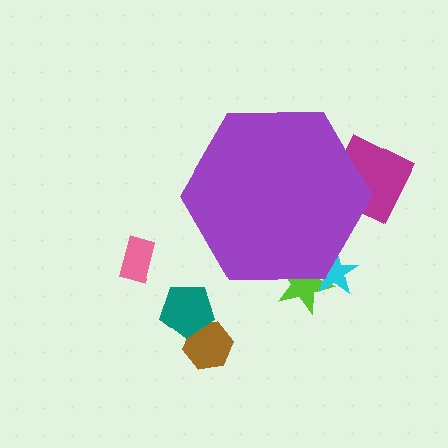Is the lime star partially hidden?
Yes, the lime star is partially hidden behind the purple hexagon.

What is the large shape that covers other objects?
A purple hexagon.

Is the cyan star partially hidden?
Yes, the cyan star is partially hidden behind the purple hexagon.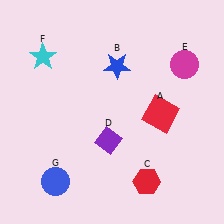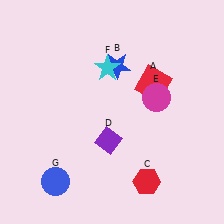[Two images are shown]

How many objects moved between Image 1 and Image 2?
3 objects moved between the two images.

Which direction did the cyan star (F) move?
The cyan star (F) moved right.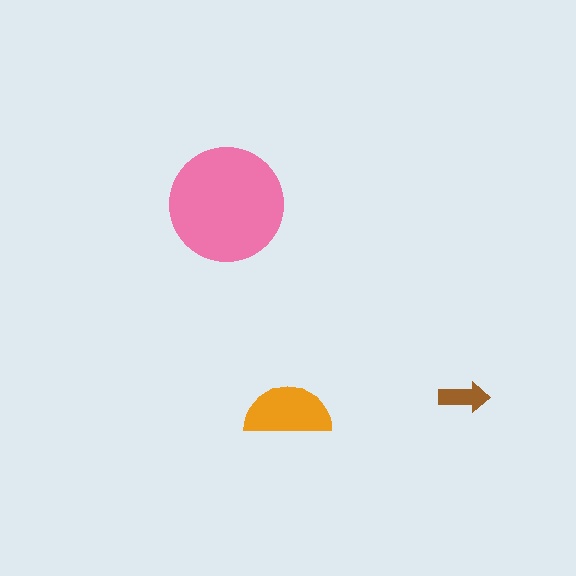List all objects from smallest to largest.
The brown arrow, the orange semicircle, the pink circle.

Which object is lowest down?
The orange semicircle is bottommost.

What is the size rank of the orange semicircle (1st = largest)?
2nd.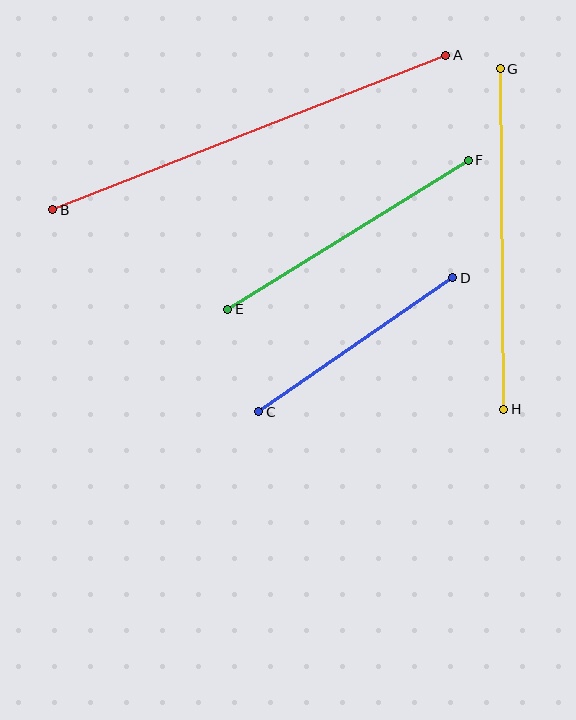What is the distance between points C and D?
The distance is approximately 236 pixels.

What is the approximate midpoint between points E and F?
The midpoint is at approximately (348, 235) pixels.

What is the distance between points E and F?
The distance is approximately 283 pixels.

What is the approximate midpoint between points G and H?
The midpoint is at approximately (502, 239) pixels.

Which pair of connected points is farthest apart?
Points A and B are farthest apart.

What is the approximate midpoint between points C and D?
The midpoint is at approximately (356, 345) pixels.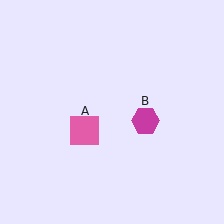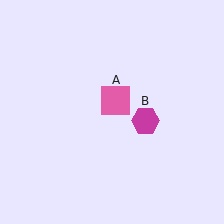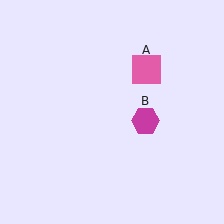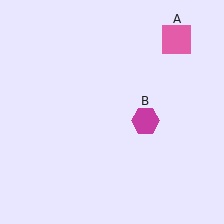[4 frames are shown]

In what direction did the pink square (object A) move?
The pink square (object A) moved up and to the right.